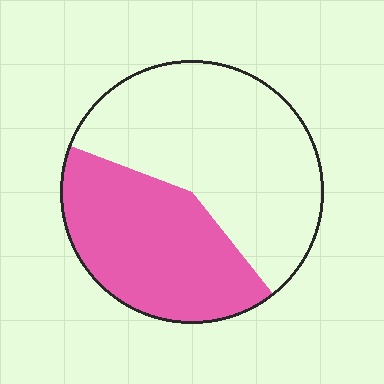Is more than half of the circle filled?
No.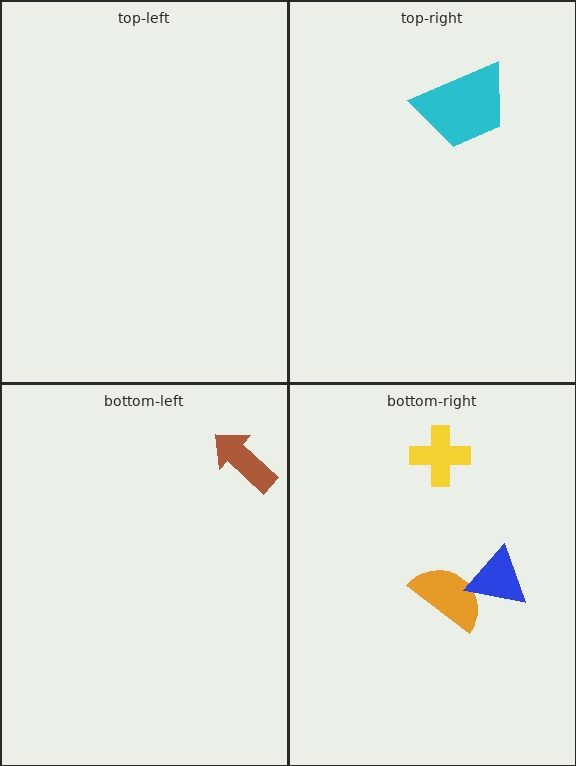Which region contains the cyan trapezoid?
The top-right region.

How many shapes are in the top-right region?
1.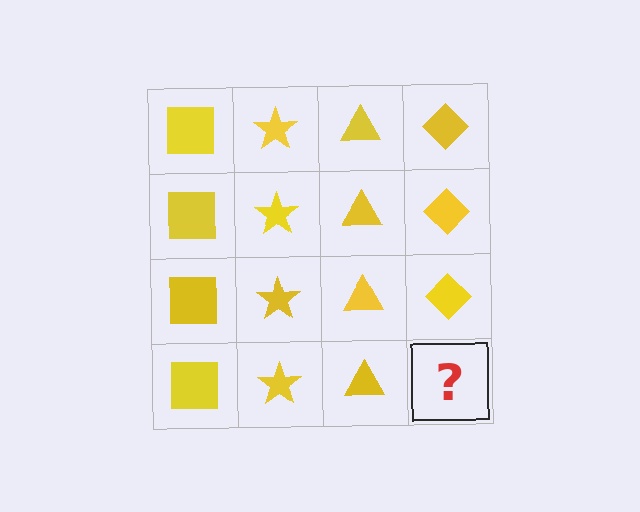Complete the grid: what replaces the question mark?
The question mark should be replaced with a yellow diamond.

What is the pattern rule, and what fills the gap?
The rule is that each column has a consistent shape. The gap should be filled with a yellow diamond.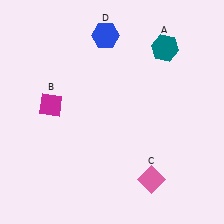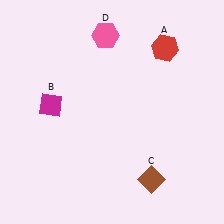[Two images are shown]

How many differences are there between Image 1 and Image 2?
There are 3 differences between the two images.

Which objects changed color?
A changed from teal to red. C changed from pink to brown. D changed from blue to pink.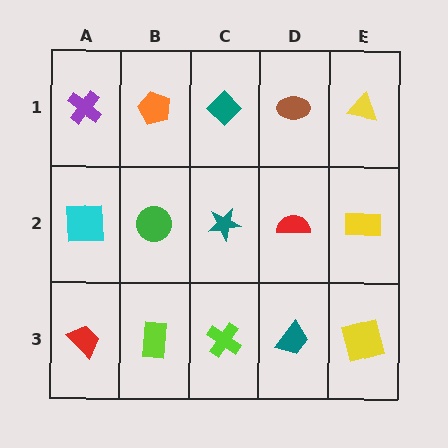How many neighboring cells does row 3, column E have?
2.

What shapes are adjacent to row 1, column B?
A green circle (row 2, column B), a purple cross (row 1, column A), a teal diamond (row 1, column C).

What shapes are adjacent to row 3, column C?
A teal star (row 2, column C), a lime rectangle (row 3, column B), a teal trapezoid (row 3, column D).